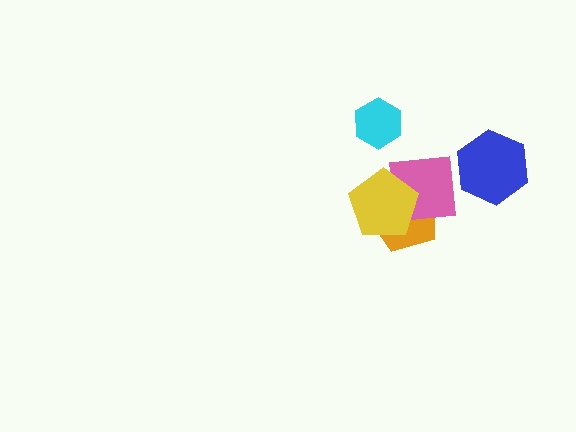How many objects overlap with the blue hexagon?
0 objects overlap with the blue hexagon.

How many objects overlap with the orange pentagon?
2 objects overlap with the orange pentagon.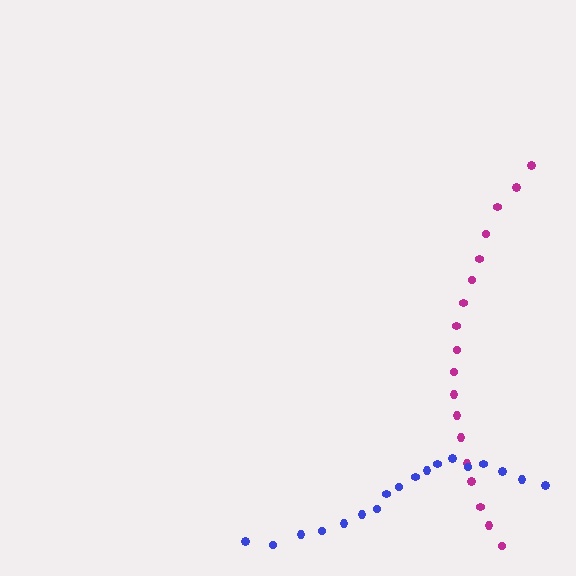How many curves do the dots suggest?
There are 2 distinct paths.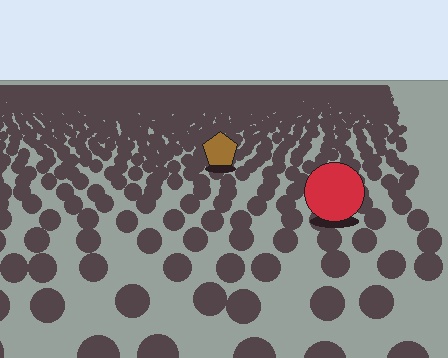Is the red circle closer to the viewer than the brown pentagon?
Yes. The red circle is closer — you can tell from the texture gradient: the ground texture is coarser near it.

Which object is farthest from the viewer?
The brown pentagon is farthest from the viewer. It appears smaller and the ground texture around it is denser.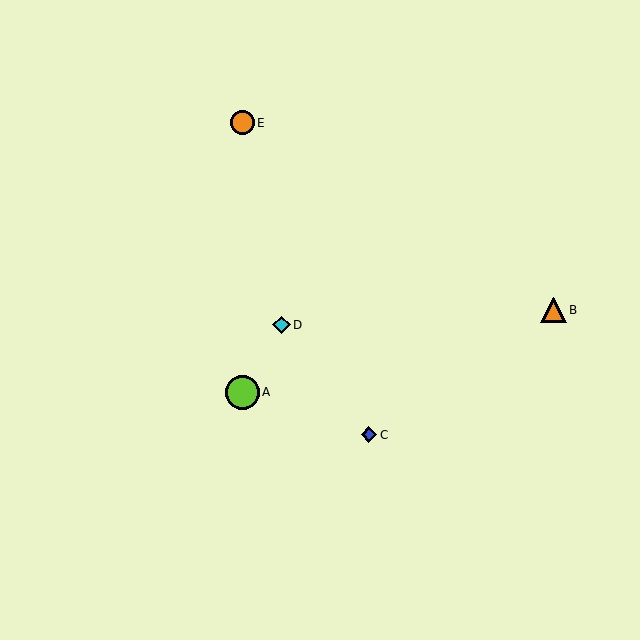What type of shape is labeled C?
Shape C is a blue diamond.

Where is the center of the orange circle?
The center of the orange circle is at (242, 123).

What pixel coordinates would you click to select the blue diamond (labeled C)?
Click at (369, 435) to select the blue diamond C.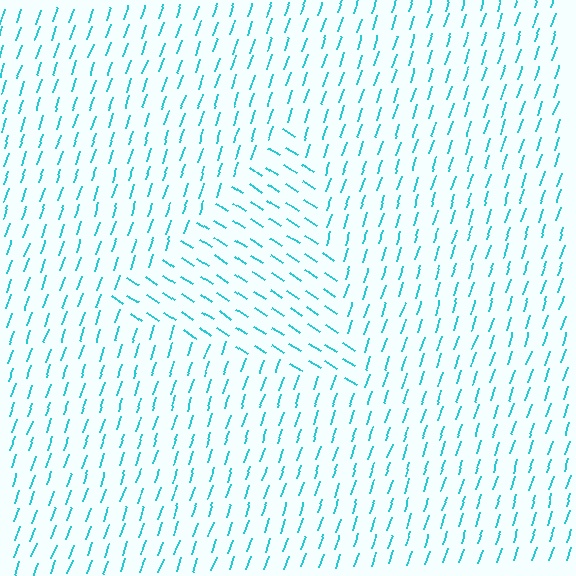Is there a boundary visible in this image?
Yes, there is a texture boundary formed by a change in line orientation.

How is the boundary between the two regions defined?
The boundary is defined purely by a change in line orientation (approximately 76 degrees difference). All lines are the same color and thickness.